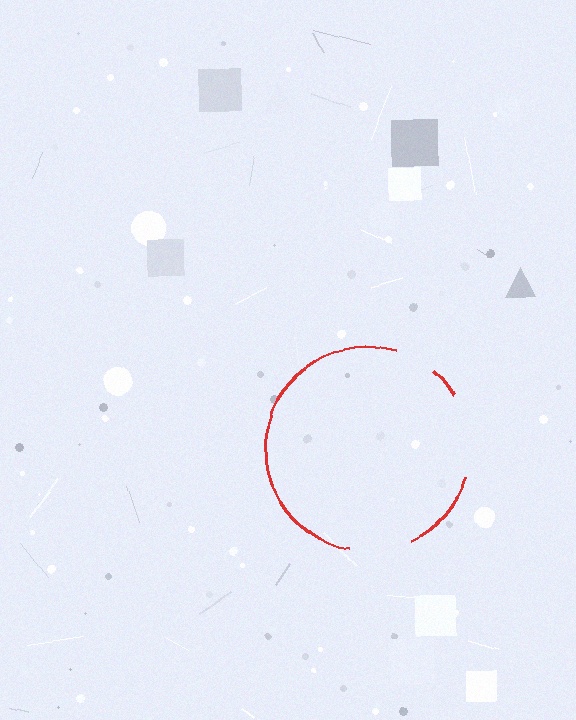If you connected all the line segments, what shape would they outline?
They would outline a circle.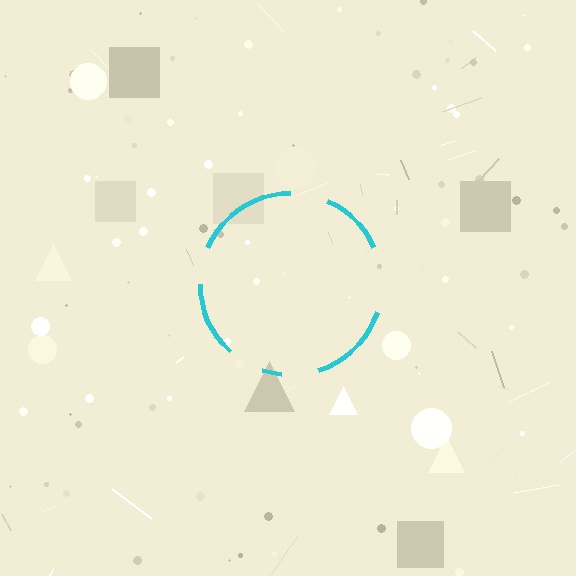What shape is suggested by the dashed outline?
The dashed outline suggests a circle.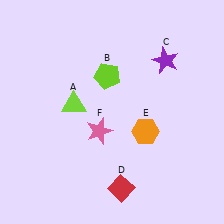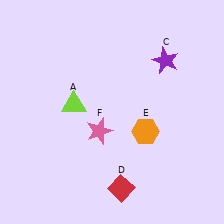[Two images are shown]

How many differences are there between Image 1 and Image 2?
There is 1 difference between the two images.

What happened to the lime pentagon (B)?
The lime pentagon (B) was removed in Image 2. It was in the top-left area of Image 1.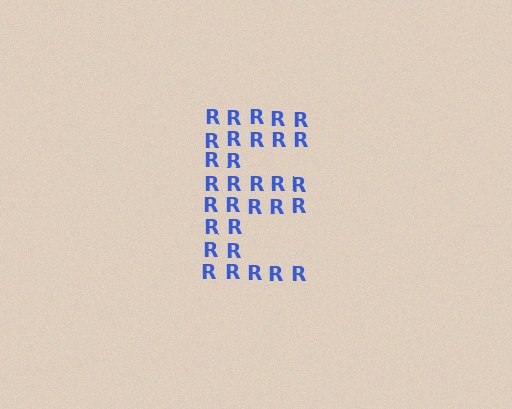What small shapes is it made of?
It is made of small letter R's.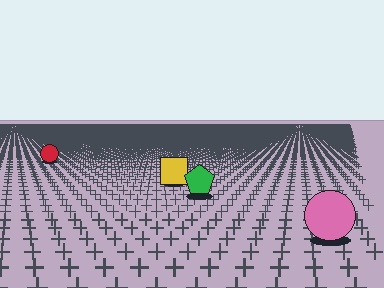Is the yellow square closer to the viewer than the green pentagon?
No. The green pentagon is closer — you can tell from the texture gradient: the ground texture is coarser near it.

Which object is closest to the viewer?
The pink circle is closest. The texture marks near it are larger and more spread out.